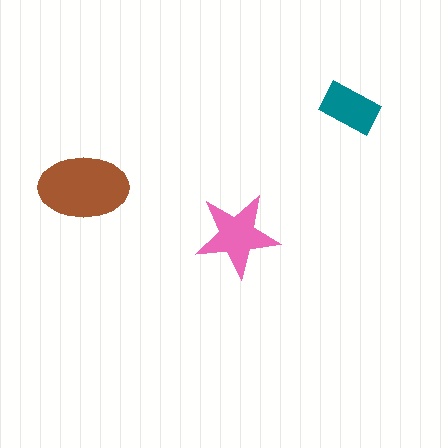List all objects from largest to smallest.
The brown ellipse, the pink star, the teal rectangle.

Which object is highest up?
The teal rectangle is topmost.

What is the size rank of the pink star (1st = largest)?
2nd.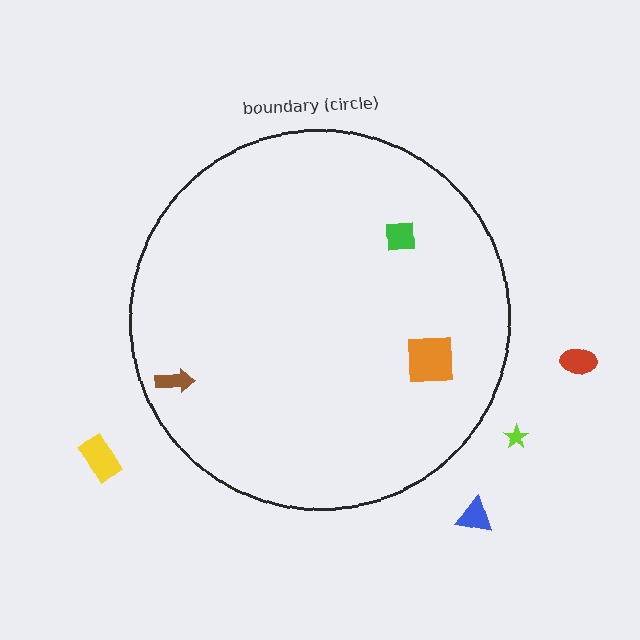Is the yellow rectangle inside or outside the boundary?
Outside.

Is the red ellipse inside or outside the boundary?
Outside.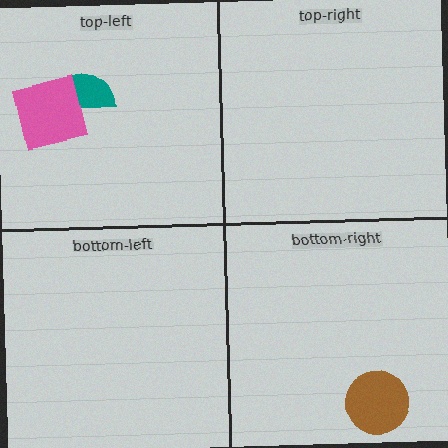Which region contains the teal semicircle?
The top-left region.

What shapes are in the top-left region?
The teal semicircle, the pink square.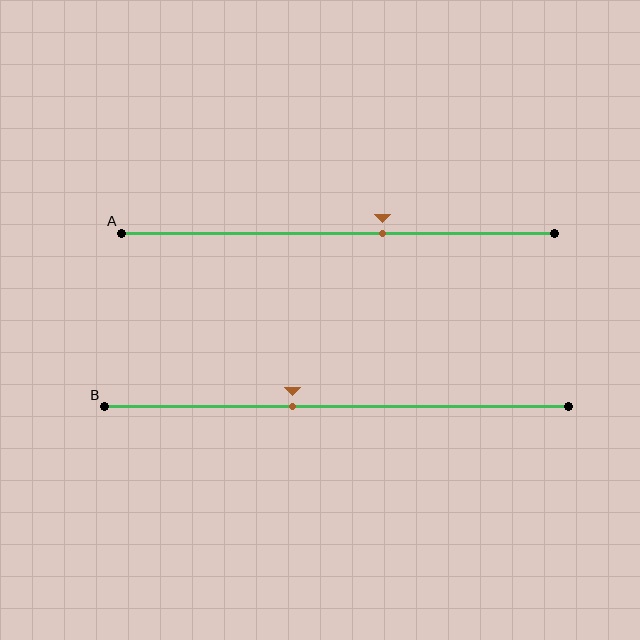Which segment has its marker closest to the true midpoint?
Segment B has its marker closest to the true midpoint.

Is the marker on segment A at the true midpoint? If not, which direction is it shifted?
No, the marker on segment A is shifted to the right by about 10% of the segment length.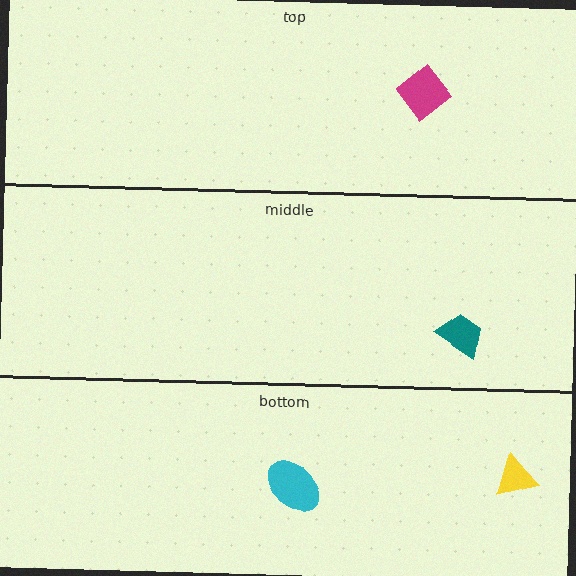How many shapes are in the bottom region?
2.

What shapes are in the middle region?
The teal trapezoid.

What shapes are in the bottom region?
The yellow triangle, the cyan ellipse.